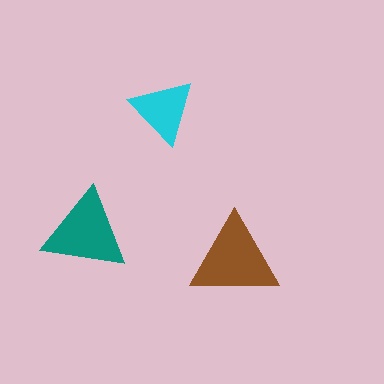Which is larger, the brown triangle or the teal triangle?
The brown one.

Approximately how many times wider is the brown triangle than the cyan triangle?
About 1.5 times wider.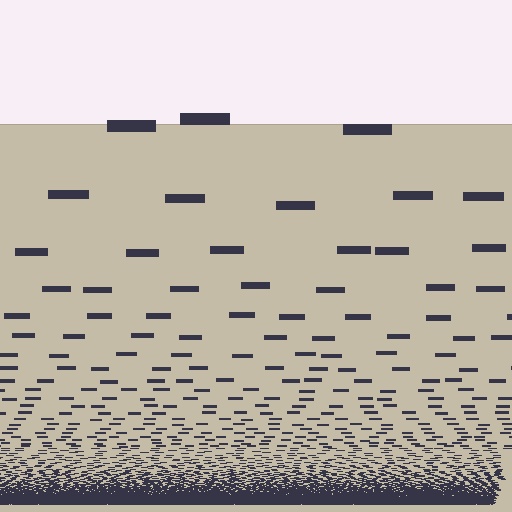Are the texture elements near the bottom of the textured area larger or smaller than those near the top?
Smaller. The gradient is inverted — elements near the bottom are smaller and denser.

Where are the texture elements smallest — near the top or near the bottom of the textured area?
Near the bottom.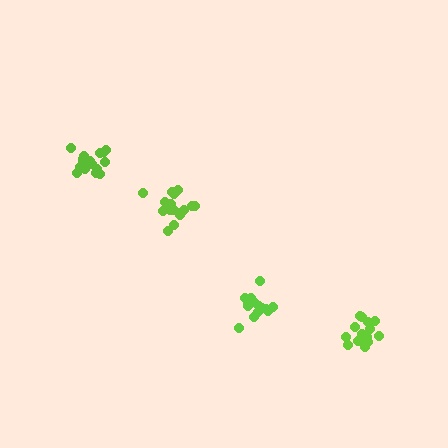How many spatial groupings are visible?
There are 4 spatial groupings.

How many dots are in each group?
Group 1: 15 dots, Group 2: 13 dots, Group 3: 16 dots, Group 4: 16 dots (60 total).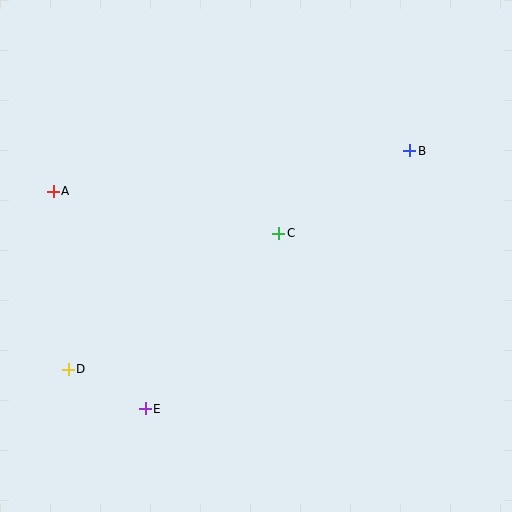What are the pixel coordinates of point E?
Point E is at (145, 409).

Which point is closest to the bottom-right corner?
Point C is closest to the bottom-right corner.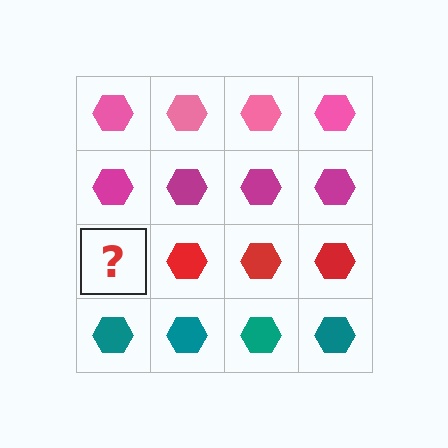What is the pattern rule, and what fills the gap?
The rule is that each row has a consistent color. The gap should be filled with a red hexagon.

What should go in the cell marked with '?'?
The missing cell should contain a red hexagon.